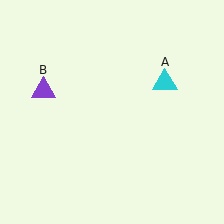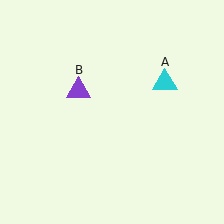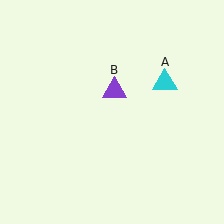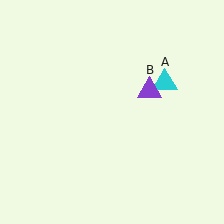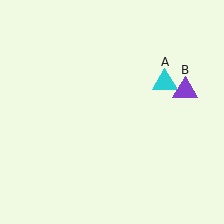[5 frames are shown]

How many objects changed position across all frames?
1 object changed position: purple triangle (object B).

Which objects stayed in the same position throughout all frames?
Cyan triangle (object A) remained stationary.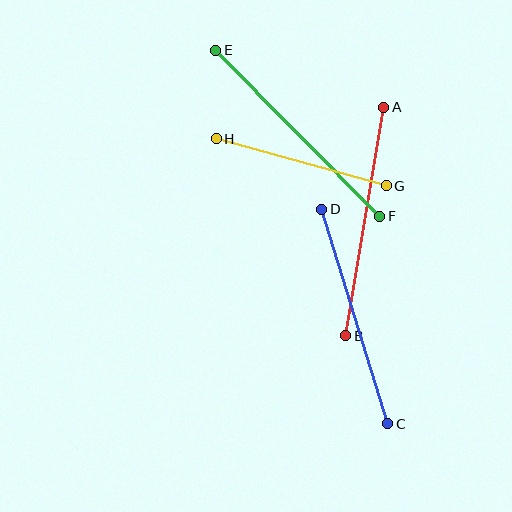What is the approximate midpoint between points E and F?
The midpoint is at approximately (298, 133) pixels.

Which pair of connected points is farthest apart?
Points E and F are farthest apart.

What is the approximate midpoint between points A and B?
The midpoint is at approximately (365, 222) pixels.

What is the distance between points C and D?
The distance is approximately 224 pixels.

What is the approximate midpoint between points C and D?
The midpoint is at approximately (355, 316) pixels.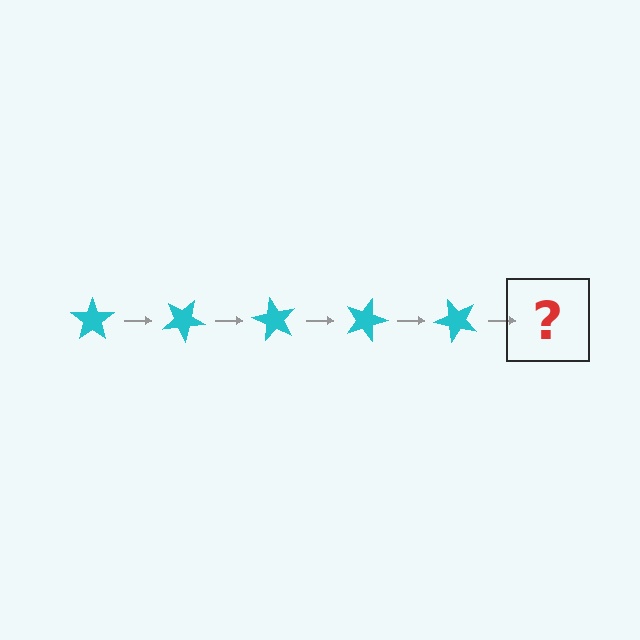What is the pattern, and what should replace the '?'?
The pattern is that the star rotates 30 degrees each step. The '?' should be a cyan star rotated 150 degrees.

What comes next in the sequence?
The next element should be a cyan star rotated 150 degrees.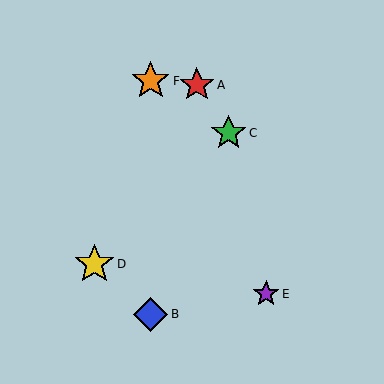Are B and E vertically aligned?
No, B is at x≈151 and E is at x≈266.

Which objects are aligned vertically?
Objects B, F are aligned vertically.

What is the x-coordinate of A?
Object A is at x≈197.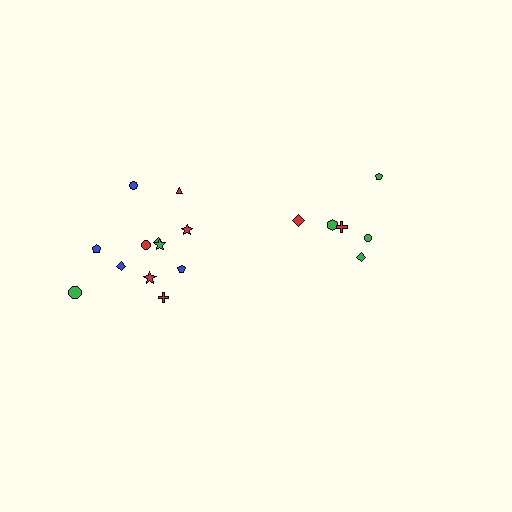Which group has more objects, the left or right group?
The left group.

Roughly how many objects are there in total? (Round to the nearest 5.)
Roughly 20 objects in total.